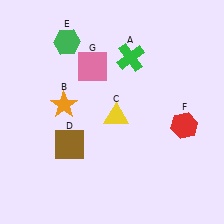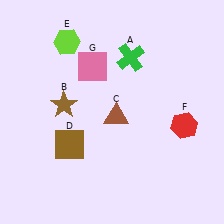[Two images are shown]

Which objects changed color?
B changed from orange to brown. C changed from yellow to brown. E changed from green to lime.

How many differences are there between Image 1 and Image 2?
There are 3 differences between the two images.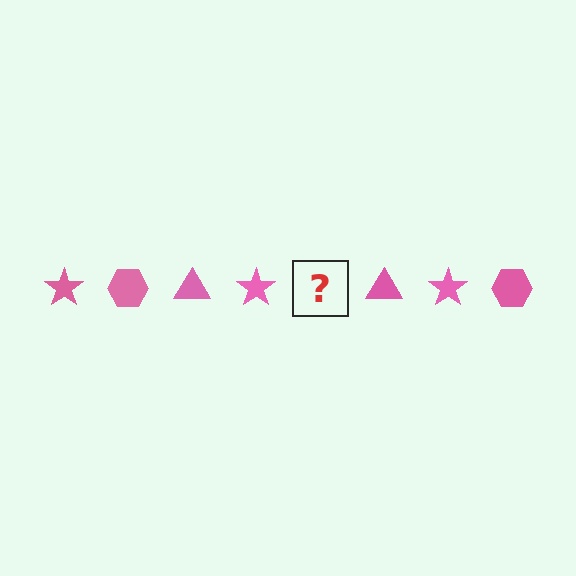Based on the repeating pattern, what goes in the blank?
The blank should be a pink hexagon.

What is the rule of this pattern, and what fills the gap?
The rule is that the pattern cycles through star, hexagon, triangle shapes in pink. The gap should be filled with a pink hexagon.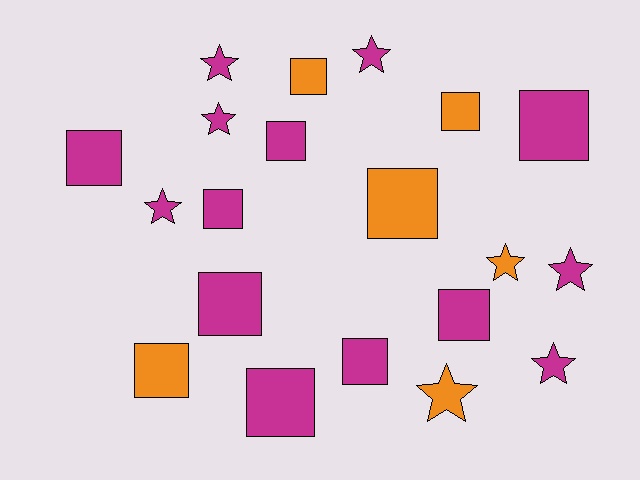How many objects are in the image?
There are 20 objects.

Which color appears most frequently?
Magenta, with 14 objects.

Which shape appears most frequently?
Square, with 12 objects.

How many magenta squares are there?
There are 8 magenta squares.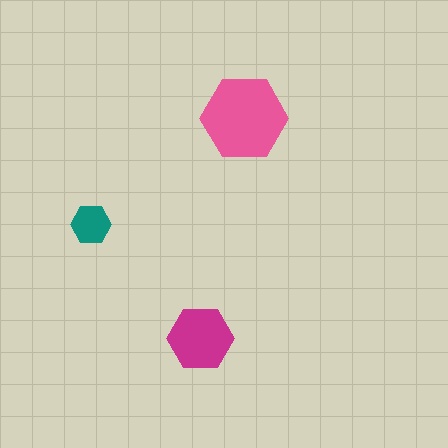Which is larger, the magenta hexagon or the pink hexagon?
The pink one.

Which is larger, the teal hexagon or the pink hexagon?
The pink one.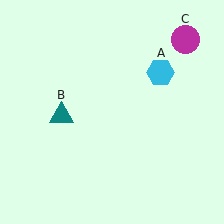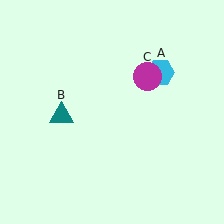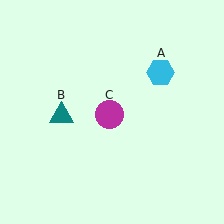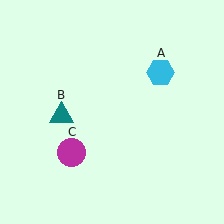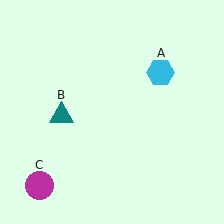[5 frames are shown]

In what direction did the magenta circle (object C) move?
The magenta circle (object C) moved down and to the left.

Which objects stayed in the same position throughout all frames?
Cyan hexagon (object A) and teal triangle (object B) remained stationary.